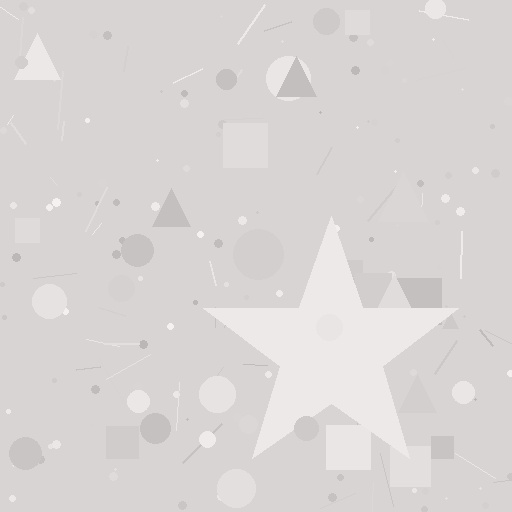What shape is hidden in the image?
A star is hidden in the image.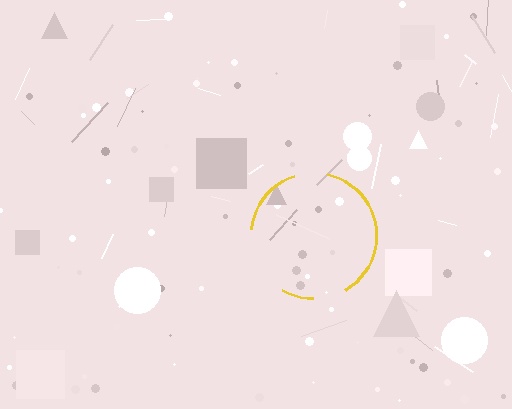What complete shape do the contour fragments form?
The contour fragments form a circle.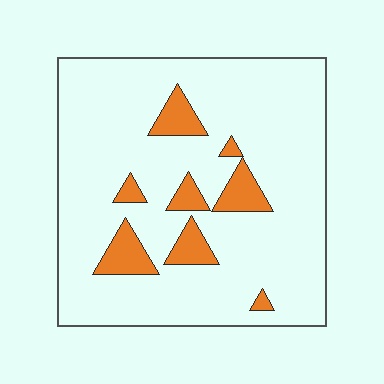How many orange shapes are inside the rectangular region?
8.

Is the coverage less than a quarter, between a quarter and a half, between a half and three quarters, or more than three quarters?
Less than a quarter.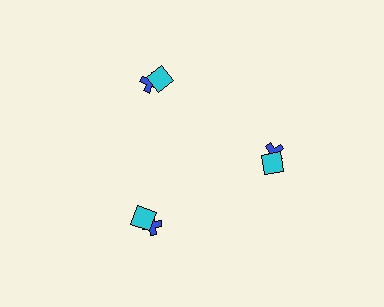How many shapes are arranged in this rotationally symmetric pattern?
There are 6 shapes, arranged in 3 groups of 2.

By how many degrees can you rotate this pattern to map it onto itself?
The pattern maps onto itself every 120 degrees of rotation.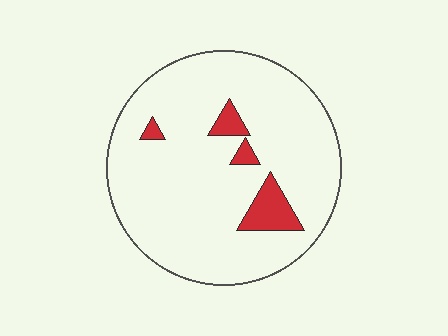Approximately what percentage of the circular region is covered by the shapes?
Approximately 10%.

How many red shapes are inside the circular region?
4.